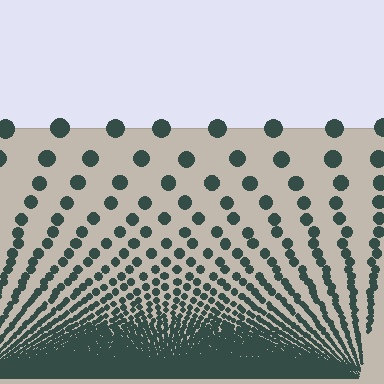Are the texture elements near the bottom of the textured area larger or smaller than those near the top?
Smaller. The gradient is inverted — elements near the bottom are smaller and denser.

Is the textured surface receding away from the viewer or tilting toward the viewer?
The surface appears to tilt toward the viewer. Texture elements get larger and sparser toward the top.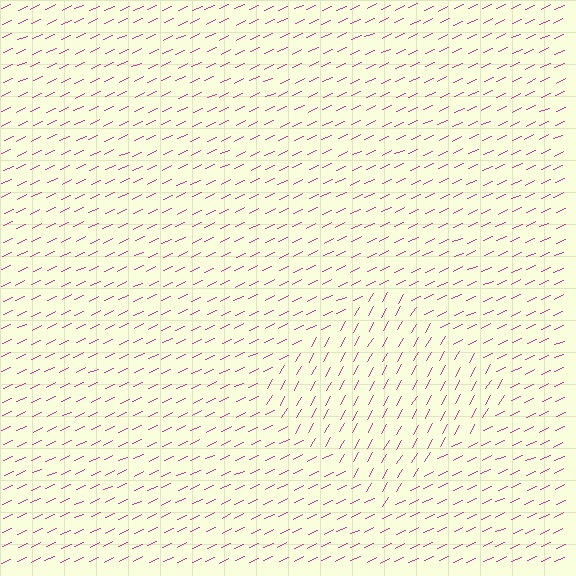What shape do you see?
I see a diamond.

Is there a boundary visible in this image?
Yes, there is a texture boundary formed by a change in line orientation.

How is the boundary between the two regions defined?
The boundary is defined purely by a change in line orientation (approximately 36 degrees difference). All lines are the same color and thickness.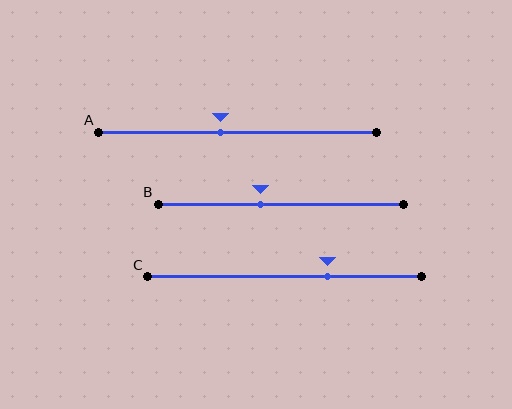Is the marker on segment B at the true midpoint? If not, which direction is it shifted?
No, the marker on segment B is shifted to the left by about 8% of the segment length.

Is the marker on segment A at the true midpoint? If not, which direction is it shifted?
No, the marker on segment A is shifted to the left by about 6% of the segment length.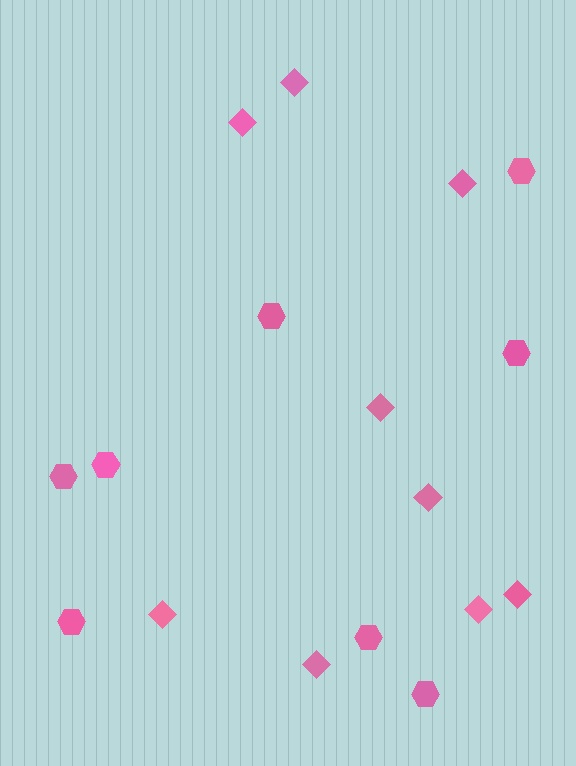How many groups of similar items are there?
There are 2 groups: one group of diamonds (9) and one group of hexagons (8).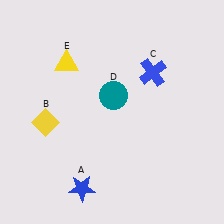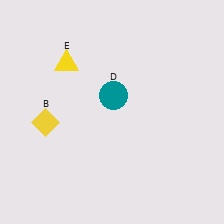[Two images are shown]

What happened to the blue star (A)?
The blue star (A) was removed in Image 2. It was in the bottom-left area of Image 1.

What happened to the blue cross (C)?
The blue cross (C) was removed in Image 2. It was in the top-right area of Image 1.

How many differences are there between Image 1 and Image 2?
There are 2 differences between the two images.